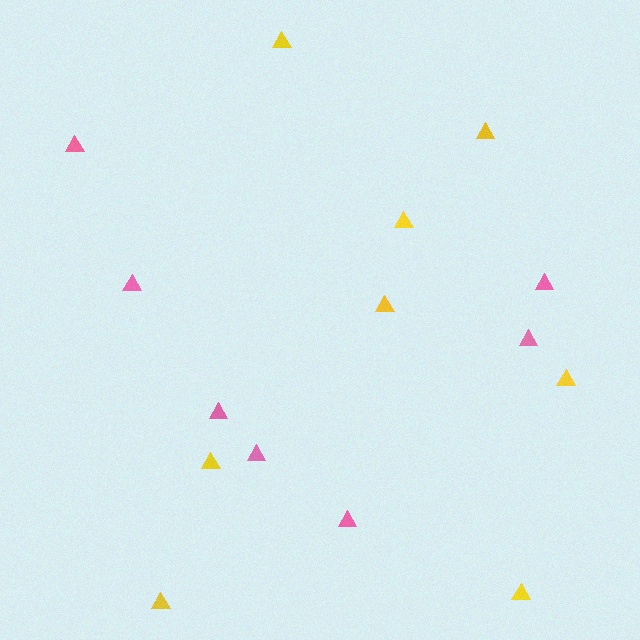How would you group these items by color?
There are 2 groups: one group of pink triangles (7) and one group of yellow triangles (8).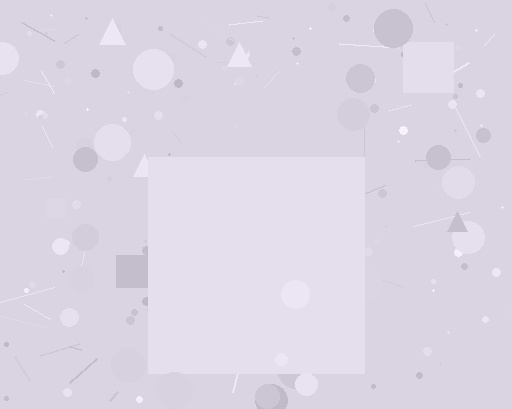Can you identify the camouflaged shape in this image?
The camouflaged shape is a square.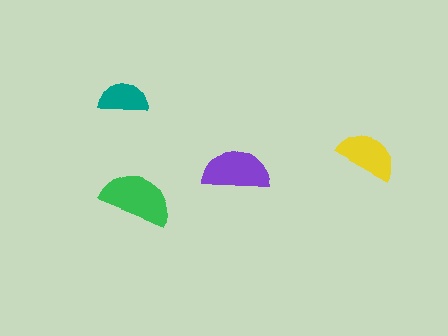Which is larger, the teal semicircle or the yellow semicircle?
The yellow one.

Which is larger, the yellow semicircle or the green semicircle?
The green one.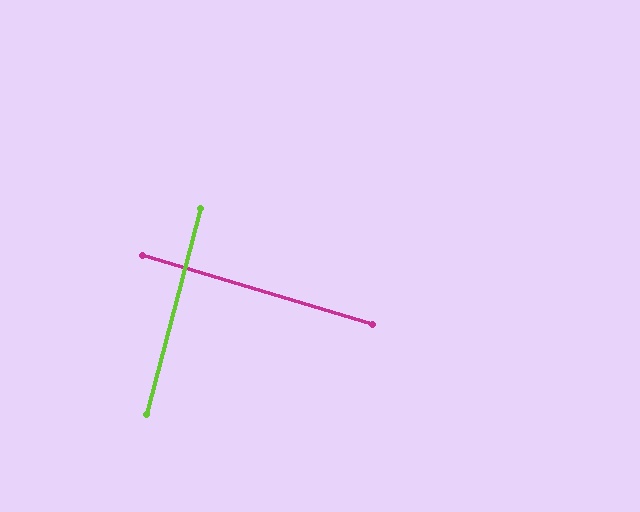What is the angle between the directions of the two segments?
Approximately 88 degrees.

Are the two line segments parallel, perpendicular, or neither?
Perpendicular — they meet at approximately 88°.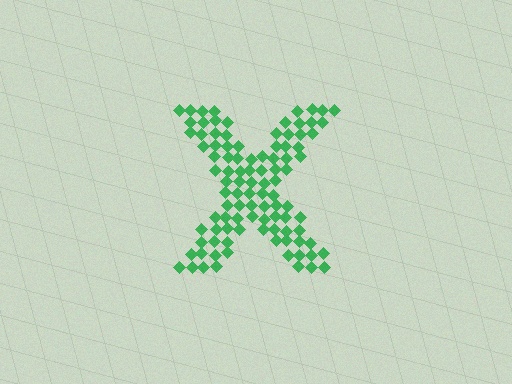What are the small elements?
The small elements are diamonds.